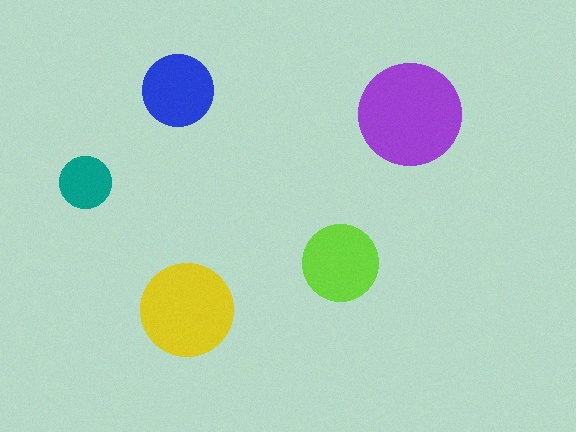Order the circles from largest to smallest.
the purple one, the yellow one, the lime one, the blue one, the teal one.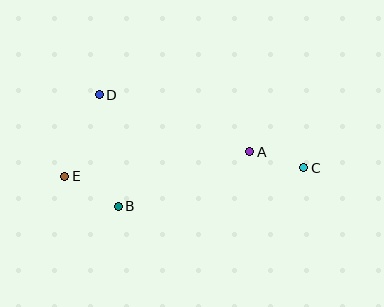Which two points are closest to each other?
Points A and C are closest to each other.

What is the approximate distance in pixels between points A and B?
The distance between A and B is approximately 142 pixels.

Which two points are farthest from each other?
Points C and E are farthest from each other.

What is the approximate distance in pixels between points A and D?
The distance between A and D is approximately 161 pixels.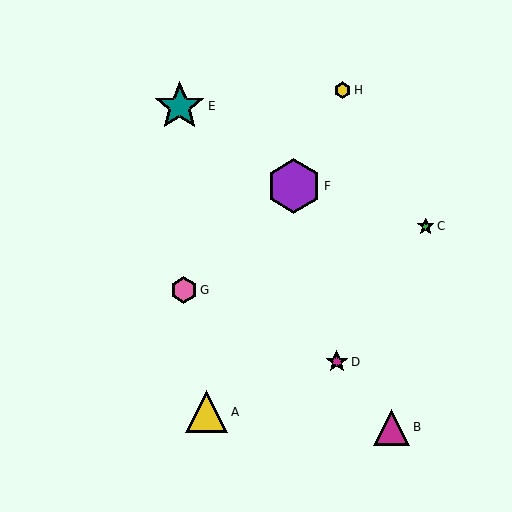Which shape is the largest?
The purple hexagon (labeled F) is the largest.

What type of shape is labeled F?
Shape F is a purple hexagon.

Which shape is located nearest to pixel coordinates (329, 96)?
The yellow hexagon (labeled H) at (343, 90) is nearest to that location.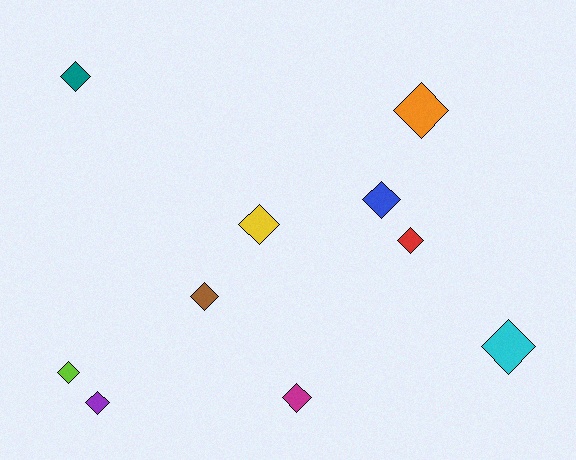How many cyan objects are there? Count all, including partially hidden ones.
There is 1 cyan object.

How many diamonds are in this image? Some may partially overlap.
There are 10 diamonds.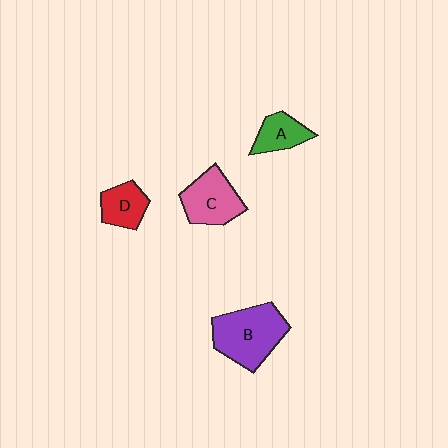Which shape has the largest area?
Shape B (purple).